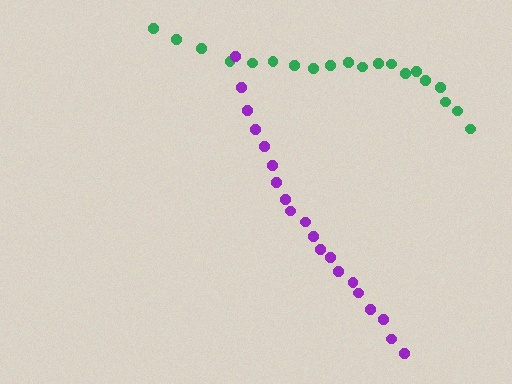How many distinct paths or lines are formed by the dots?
There are 2 distinct paths.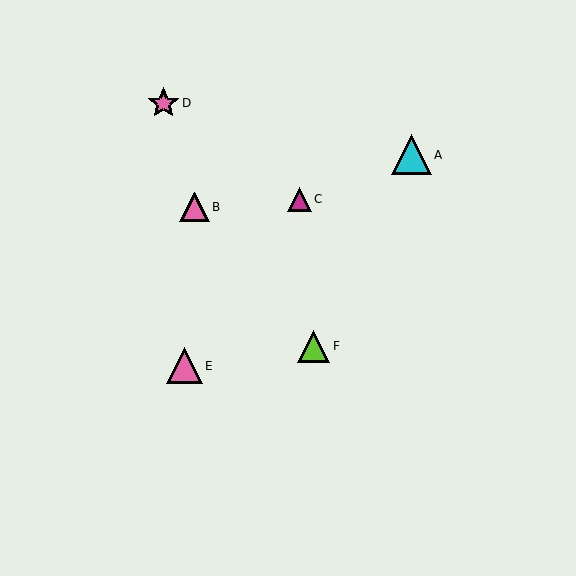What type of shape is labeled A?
Shape A is a cyan triangle.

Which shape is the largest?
The cyan triangle (labeled A) is the largest.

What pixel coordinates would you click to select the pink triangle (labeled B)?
Click at (195, 207) to select the pink triangle B.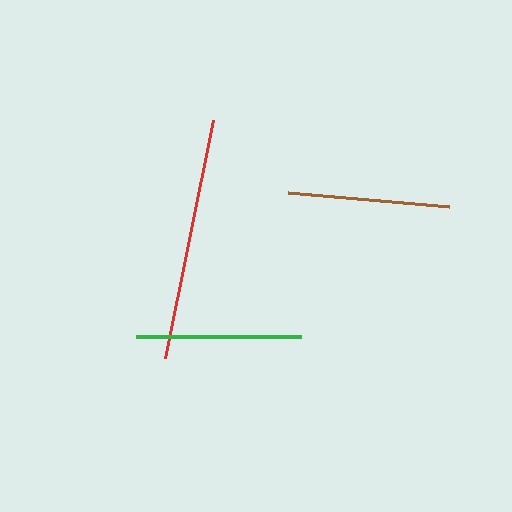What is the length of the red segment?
The red segment is approximately 244 pixels long.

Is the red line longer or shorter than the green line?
The red line is longer than the green line.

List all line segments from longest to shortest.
From longest to shortest: red, green, brown.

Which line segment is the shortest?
The brown line is the shortest at approximately 162 pixels.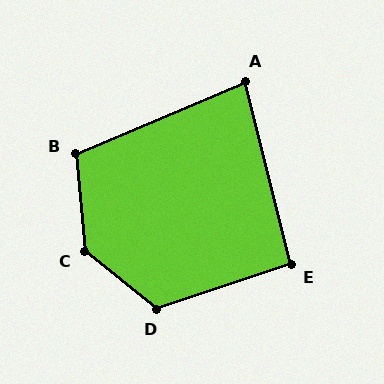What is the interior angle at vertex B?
Approximately 108 degrees (obtuse).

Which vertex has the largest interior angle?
C, at approximately 134 degrees.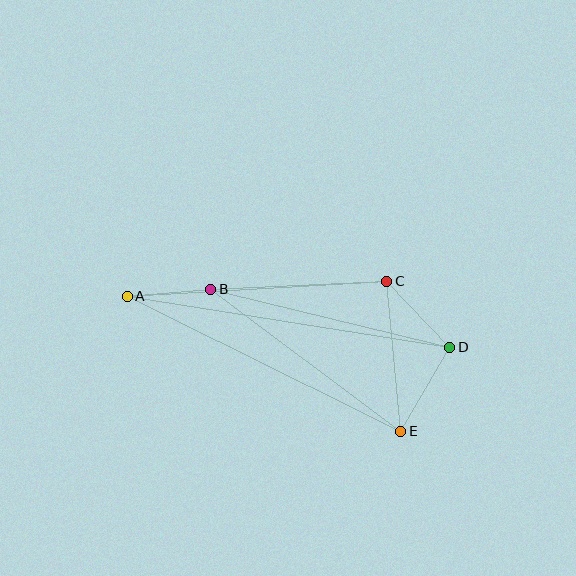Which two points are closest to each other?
Points A and B are closest to each other.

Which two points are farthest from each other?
Points A and D are farthest from each other.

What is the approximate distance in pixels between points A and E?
The distance between A and E is approximately 305 pixels.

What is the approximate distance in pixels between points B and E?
The distance between B and E is approximately 237 pixels.